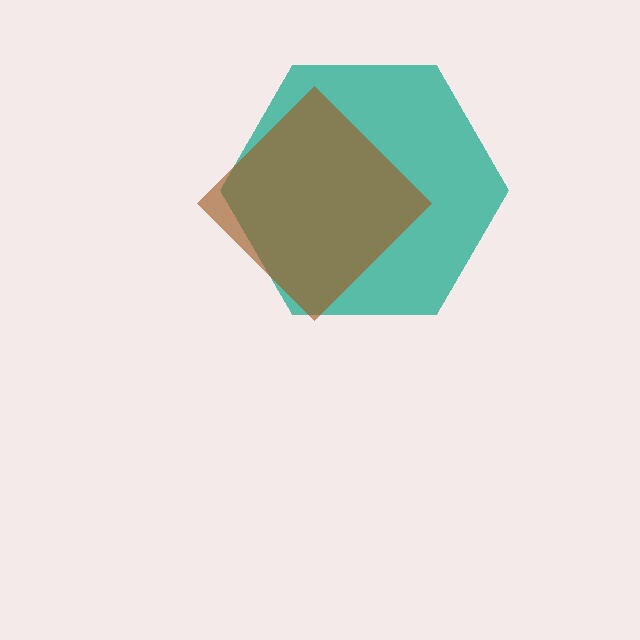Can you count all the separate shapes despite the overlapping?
Yes, there are 2 separate shapes.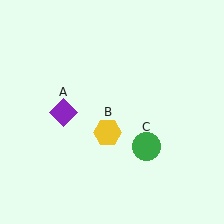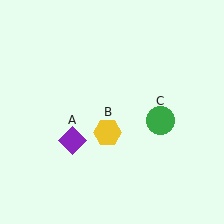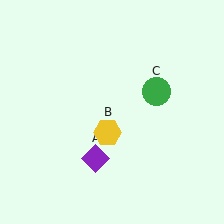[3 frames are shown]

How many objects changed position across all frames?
2 objects changed position: purple diamond (object A), green circle (object C).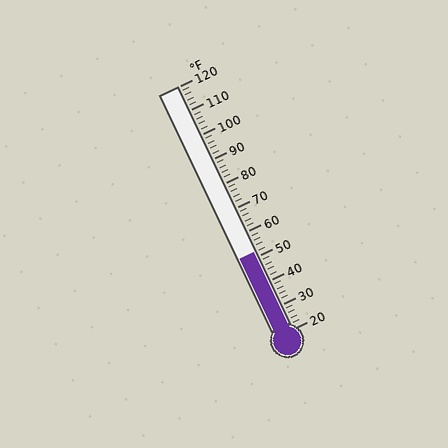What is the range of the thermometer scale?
The thermometer scale ranges from 20°F to 120°F.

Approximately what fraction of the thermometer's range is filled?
The thermometer is filled to approximately 30% of its range.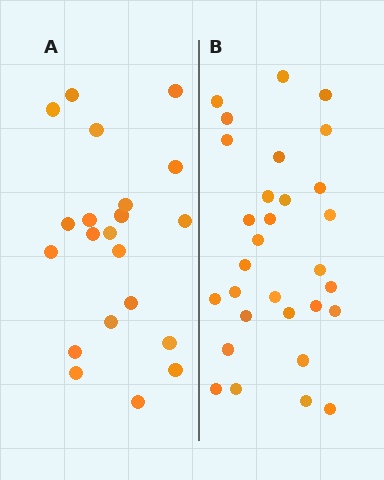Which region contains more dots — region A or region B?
Region B (the right region) has more dots.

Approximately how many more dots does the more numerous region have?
Region B has roughly 8 or so more dots than region A.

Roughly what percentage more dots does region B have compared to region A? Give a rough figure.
About 45% more.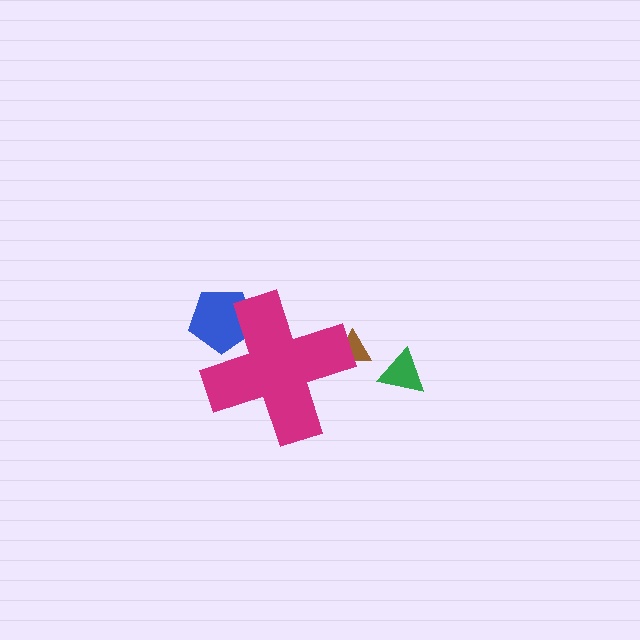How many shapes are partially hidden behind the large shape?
2 shapes are partially hidden.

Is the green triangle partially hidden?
No, the green triangle is fully visible.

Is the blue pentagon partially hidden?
Yes, the blue pentagon is partially hidden behind the magenta cross.